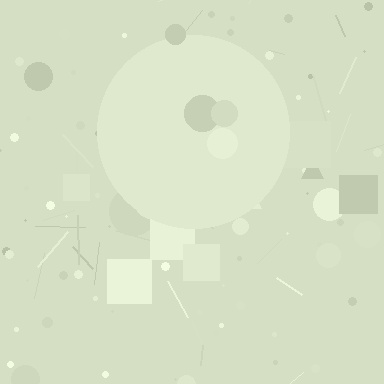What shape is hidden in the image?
A circle is hidden in the image.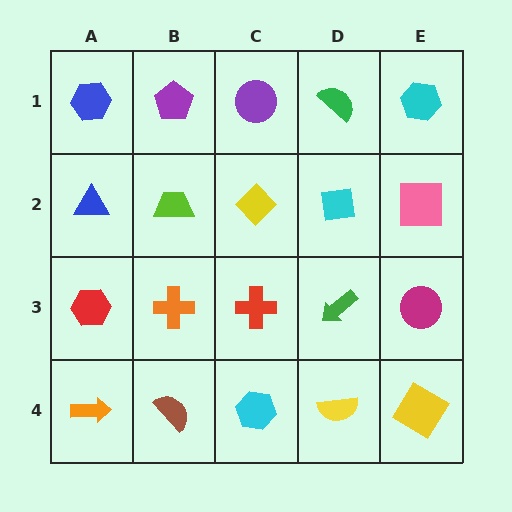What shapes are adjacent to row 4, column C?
A red cross (row 3, column C), a brown semicircle (row 4, column B), a yellow semicircle (row 4, column D).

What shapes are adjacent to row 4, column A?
A red hexagon (row 3, column A), a brown semicircle (row 4, column B).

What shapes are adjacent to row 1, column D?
A cyan square (row 2, column D), a purple circle (row 1, column C), a cyan hexagon (row 1, column E).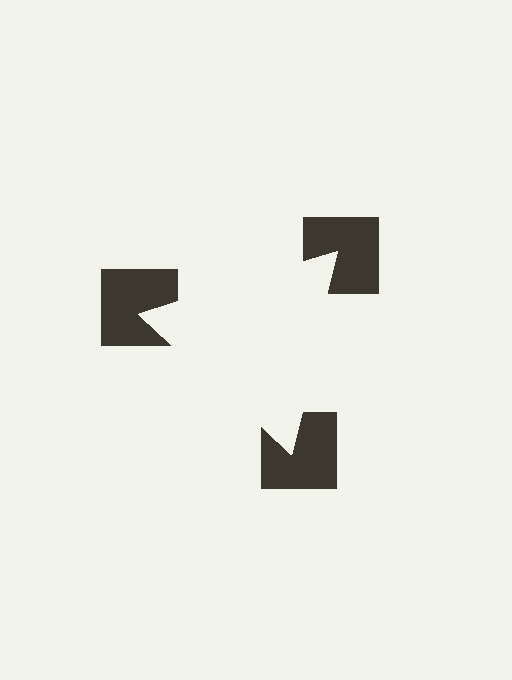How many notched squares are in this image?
There are 3 — one at each vertex of the illusory triangle.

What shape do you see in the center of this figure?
An illusory triangle — its edges are inferred from the aligned wedge cuts in the notched squares, not physically drawn.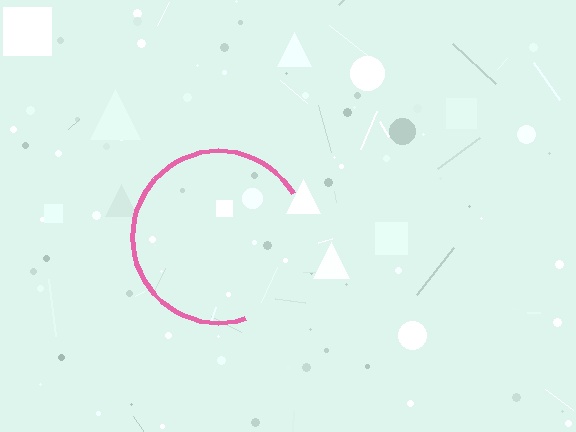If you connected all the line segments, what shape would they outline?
They would outline a circle.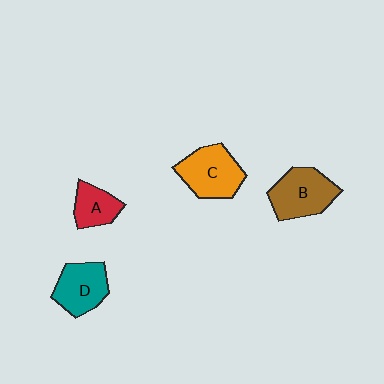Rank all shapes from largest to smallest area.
From largest to smallest: B (brown), C (orange), D (teal), A (red).